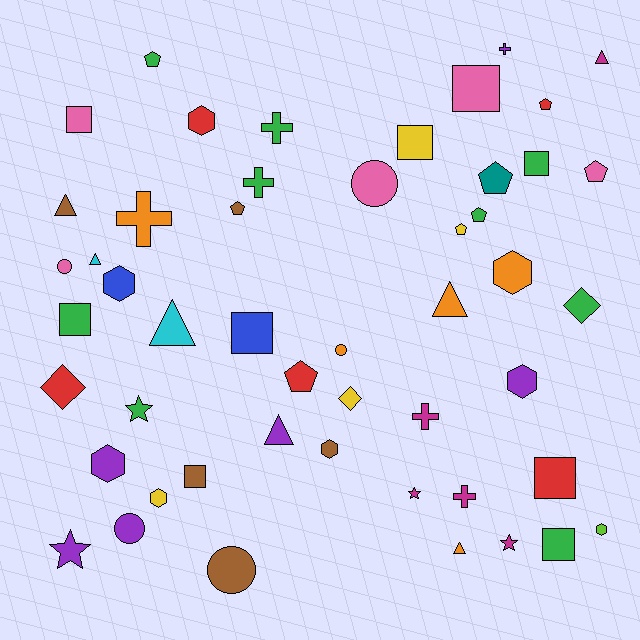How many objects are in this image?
There are 50 objects.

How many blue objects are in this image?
There are 2 blue objects.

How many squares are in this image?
There are 9 squares.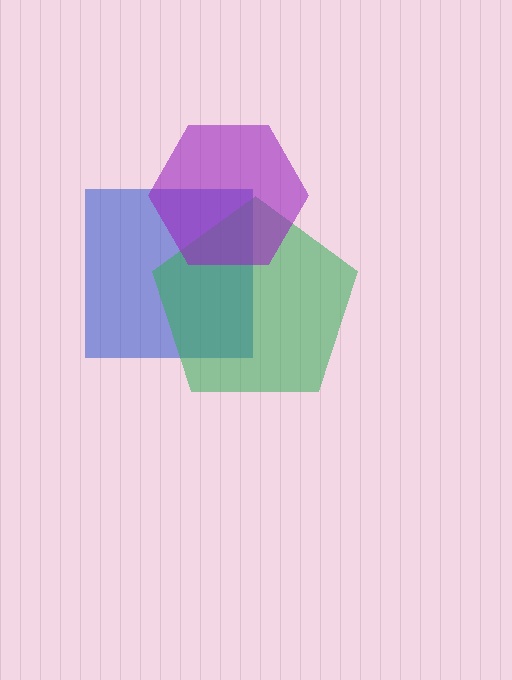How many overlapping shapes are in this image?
There are 3 overlapping shapes in the image.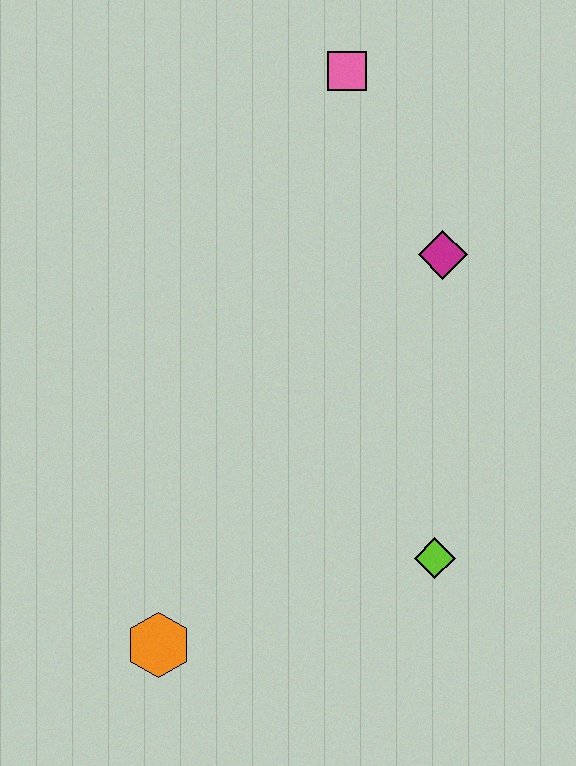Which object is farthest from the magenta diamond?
The orange hexagon is farthest from the magenta diamond.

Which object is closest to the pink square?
The magenta diamond is closest to the pink square.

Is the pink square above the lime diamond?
Yes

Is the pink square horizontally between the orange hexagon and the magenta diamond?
Yes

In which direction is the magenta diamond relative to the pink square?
The magenta diamond is below the pink square.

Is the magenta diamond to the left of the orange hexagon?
No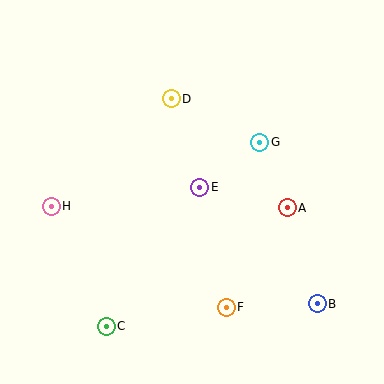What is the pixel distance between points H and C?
The distance between H and C is 132 pixels.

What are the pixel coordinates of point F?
Point F is at (226, 307).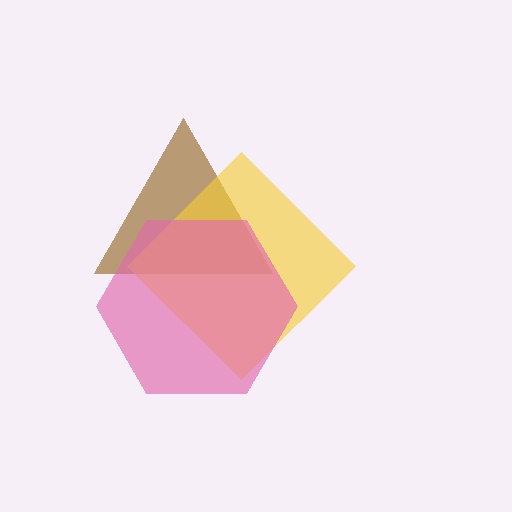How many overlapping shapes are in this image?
There are 3 overlapping shapes in the image.